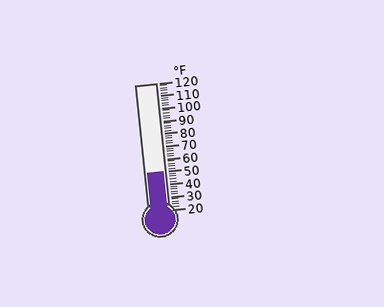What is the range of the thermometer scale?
The thermometer scale ranges from 20°F to 120°F.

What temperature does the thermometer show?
The thermometer shows approximately 50°F.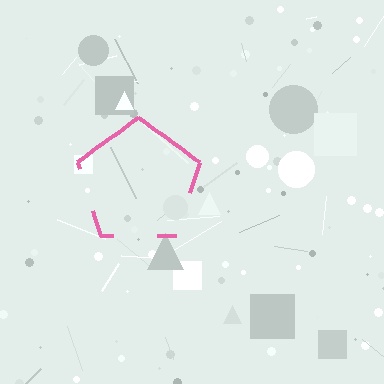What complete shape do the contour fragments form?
The contour fragments form a pentagon.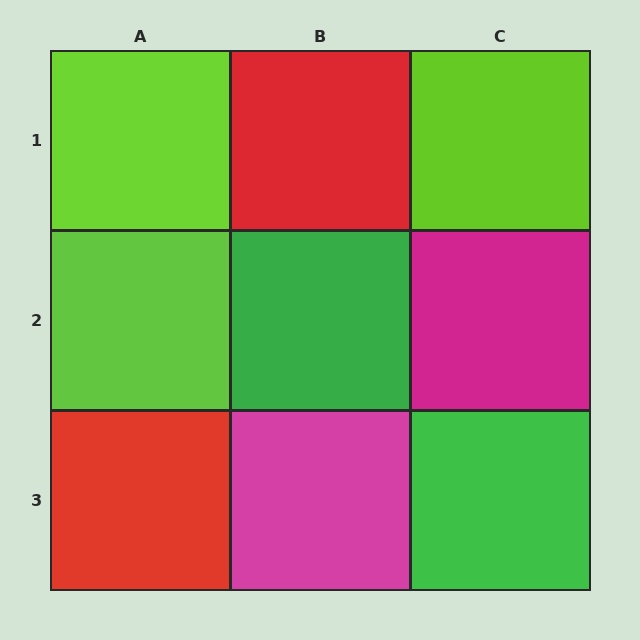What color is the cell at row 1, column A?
Lime.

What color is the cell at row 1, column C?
Lime.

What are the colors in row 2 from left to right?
Lime, green, magenta.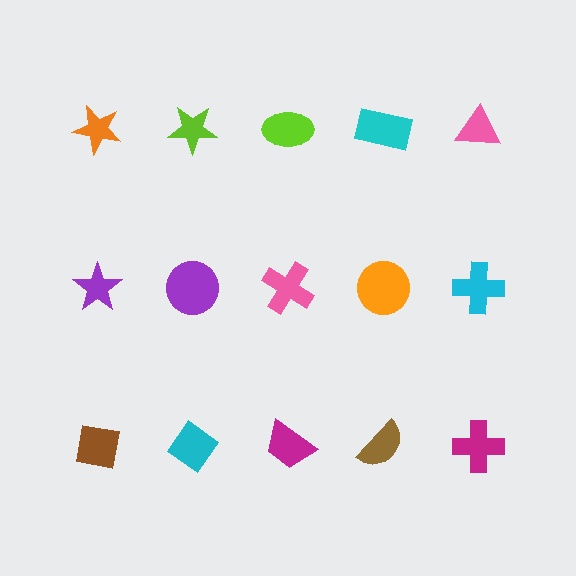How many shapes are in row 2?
5 shapes.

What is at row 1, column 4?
A cyan rectangle.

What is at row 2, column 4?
An orange circle.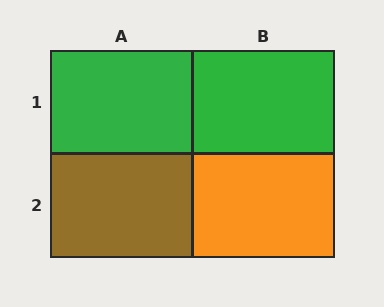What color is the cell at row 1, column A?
Green.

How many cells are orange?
1 cell is orange.